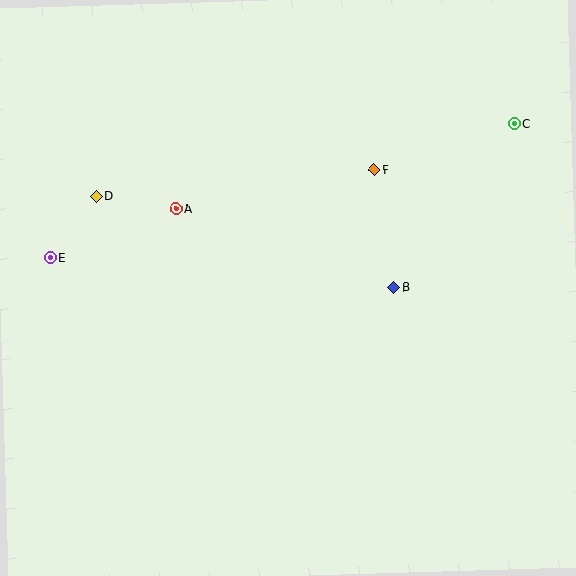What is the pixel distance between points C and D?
The distance between C and D is 425 pixels.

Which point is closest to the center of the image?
Point B at (394, 288) is closest to the center.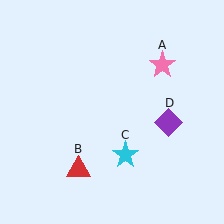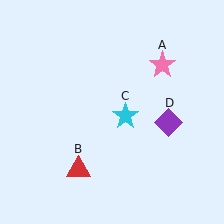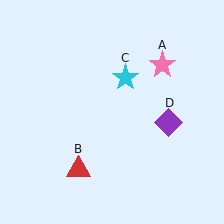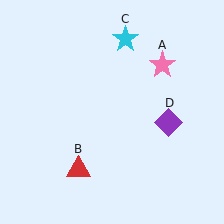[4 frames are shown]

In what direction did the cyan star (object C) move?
The cyan star (object C) moved up.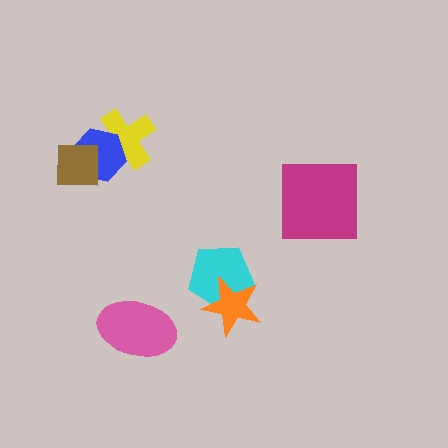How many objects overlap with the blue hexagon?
2 objects overlap with the blue hexagon.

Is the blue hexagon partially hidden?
Yes, it is partially covered by another shape.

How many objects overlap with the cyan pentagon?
1 object overlaps with the cyan pentagon.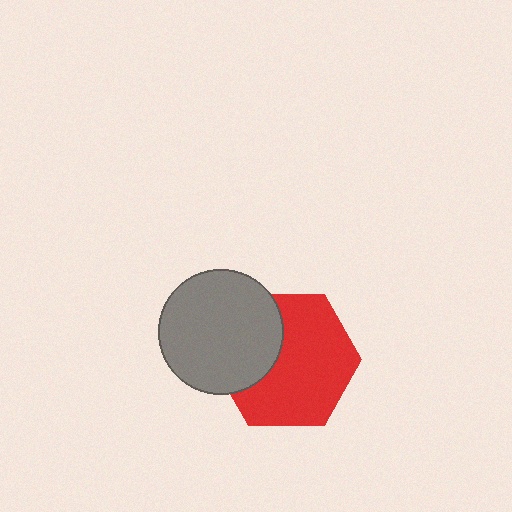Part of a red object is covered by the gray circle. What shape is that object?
It is a hexagon.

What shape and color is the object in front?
The object in front is a gray circle.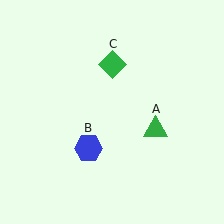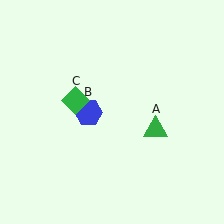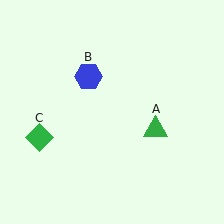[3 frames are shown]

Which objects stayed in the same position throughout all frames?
Green triangle (object A) remained stationary.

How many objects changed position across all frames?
2 objects changed position: blue hexagon (object B), green diamond (object C).